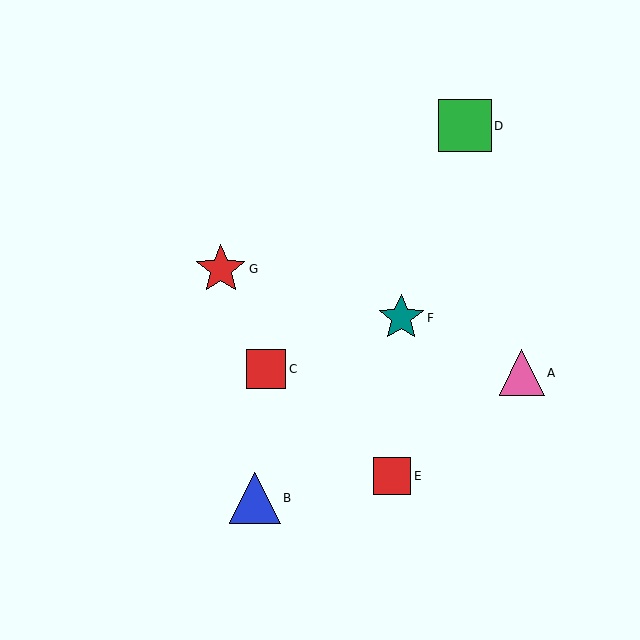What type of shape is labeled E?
Shape E is a red square.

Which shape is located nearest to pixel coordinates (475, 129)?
The green square (labeled D) at (465, 126) is nearest to that location.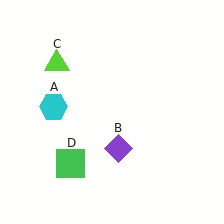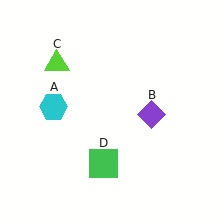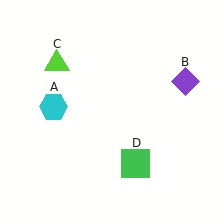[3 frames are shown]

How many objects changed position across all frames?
2 objects changed position: purple diamond (object B), green square (object D).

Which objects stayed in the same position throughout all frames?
Cyan hexagon (object A) and lime triangle (object C) remained stationary.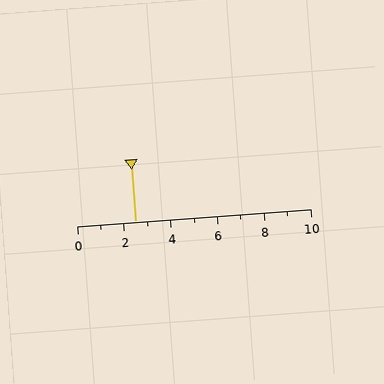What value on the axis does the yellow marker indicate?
The marker indicates approximately 2.5.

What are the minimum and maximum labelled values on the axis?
The axis runs from 0 to 10.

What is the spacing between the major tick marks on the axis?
The major ticks are spaced 2 apart.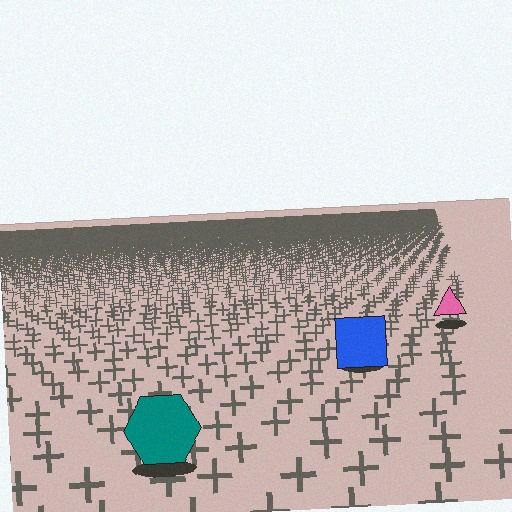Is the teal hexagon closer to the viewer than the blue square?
Yes. The teal hexagon is closer — you can tell from the texture gradient: the ground texture is coarser near it.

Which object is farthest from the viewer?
The pink triangle is farthest from the viewer. It appears smaller and the ground texture around it is denser.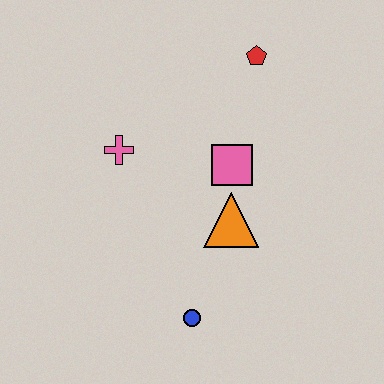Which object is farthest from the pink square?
The blue circle is farthest from the pink square.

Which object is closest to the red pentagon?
The pink square is closest to the red pentagon.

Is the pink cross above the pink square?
Yes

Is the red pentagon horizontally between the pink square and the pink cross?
No